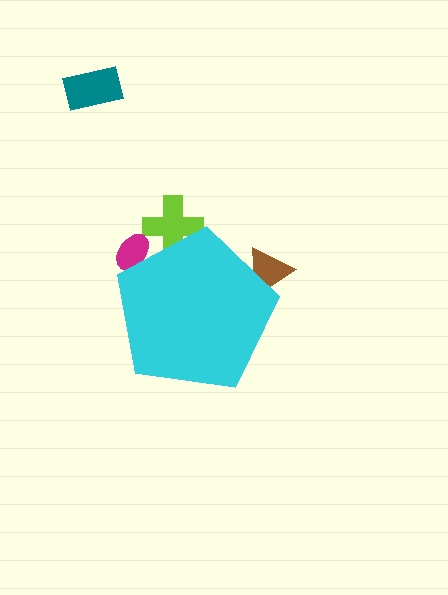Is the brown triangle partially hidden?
Yes, the brown triangle is partially hidden behind the cyan pentagon.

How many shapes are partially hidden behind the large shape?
3 shapes are partially hidden.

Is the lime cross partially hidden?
Yes, the lime cross is partially hidden behind the cyan pentagon.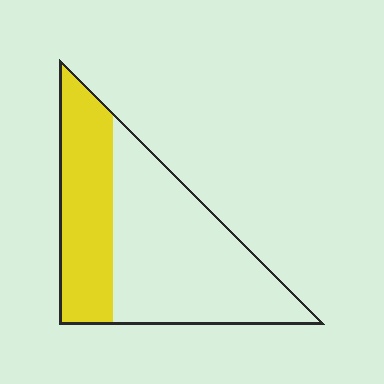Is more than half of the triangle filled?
No.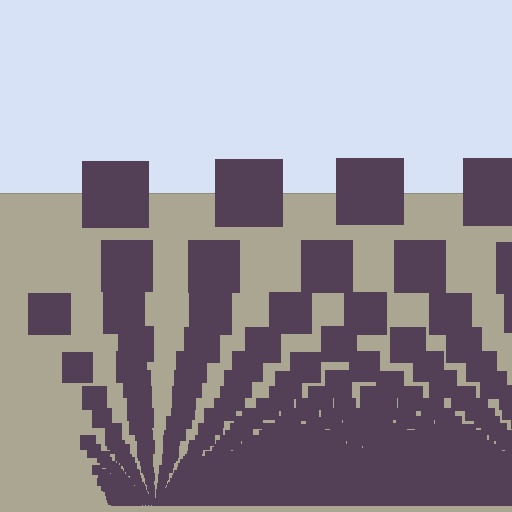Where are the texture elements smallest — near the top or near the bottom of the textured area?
Near the bottom.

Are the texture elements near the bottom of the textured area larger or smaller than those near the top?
Smaller. The gradient is inverted — elements near the bottom are smaller and denser.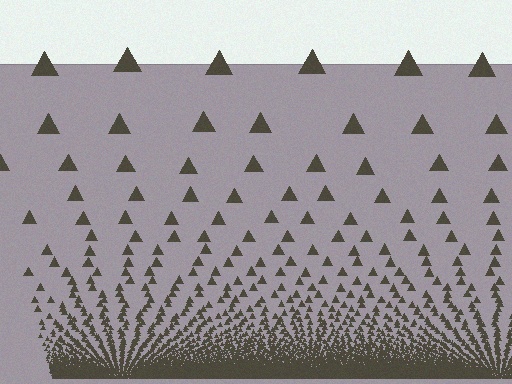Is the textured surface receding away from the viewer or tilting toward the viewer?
The surface appears to tilt toward the viewer. Texture elements get larger and sparser toward the top.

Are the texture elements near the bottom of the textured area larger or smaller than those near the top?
Smaller. The gradient is inverted — elements near the bottom are smaller and denser.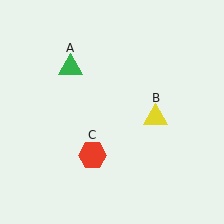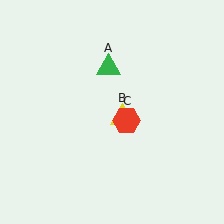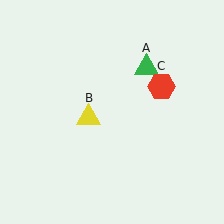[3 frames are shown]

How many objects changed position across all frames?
3 objects changed position: green triangle (object A), yellow triangle (object B), red hexagon (object C).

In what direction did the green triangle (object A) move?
The green triangle (object A) moved right.